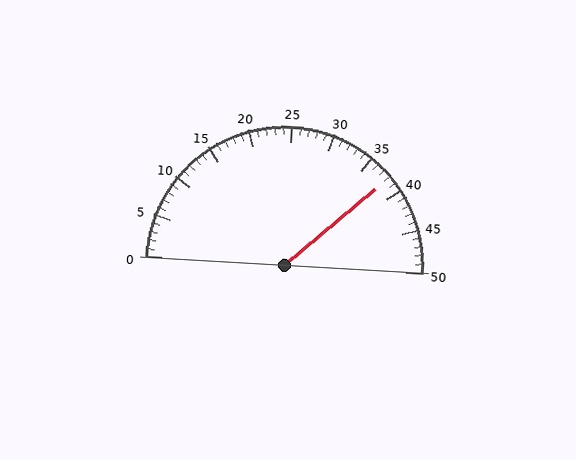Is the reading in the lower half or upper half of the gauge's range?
The reading is in the upper half of the range (0 to 50).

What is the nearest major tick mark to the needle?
The nearest major tick mark is 40.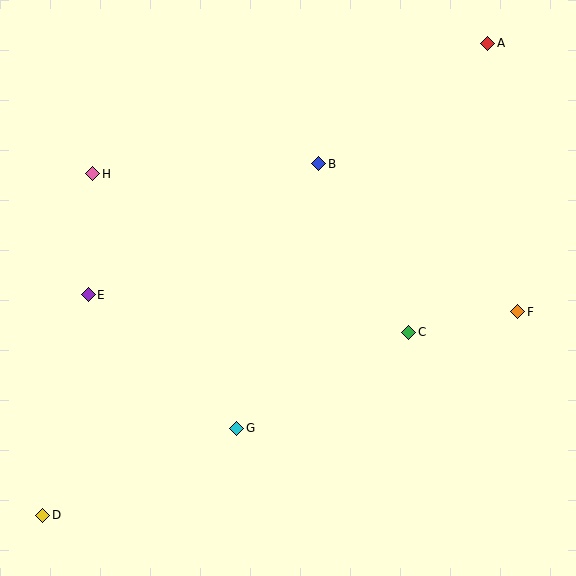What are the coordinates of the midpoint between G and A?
The midpoint between G and A is at (362, 236).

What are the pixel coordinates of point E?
Point E is at (88, 295).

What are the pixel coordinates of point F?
Point F is at (518, 312).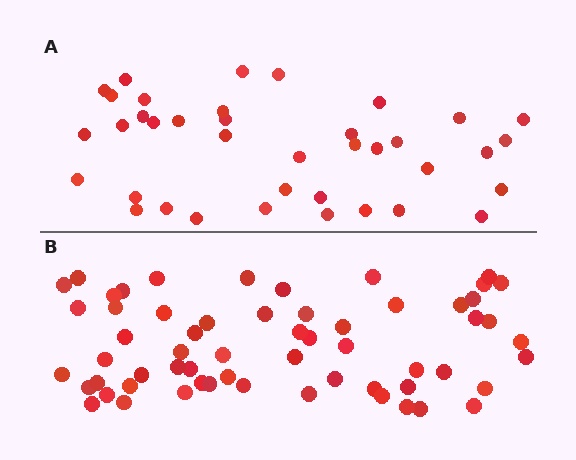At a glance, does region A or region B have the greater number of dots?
Region B (the bottom region) has more dots.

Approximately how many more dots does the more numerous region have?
Region B has approximately 20 more dots than region A.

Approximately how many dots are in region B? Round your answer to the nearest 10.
About 60 dots.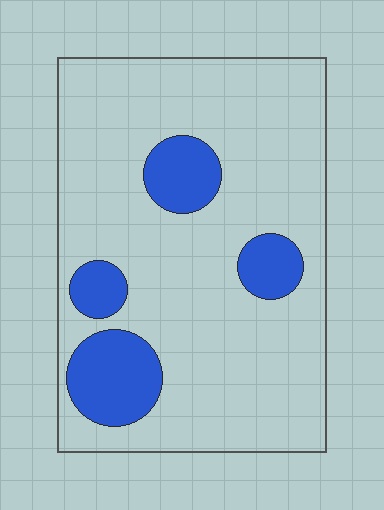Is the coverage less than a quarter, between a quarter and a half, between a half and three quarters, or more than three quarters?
Less than a quarter.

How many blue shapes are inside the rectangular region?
4.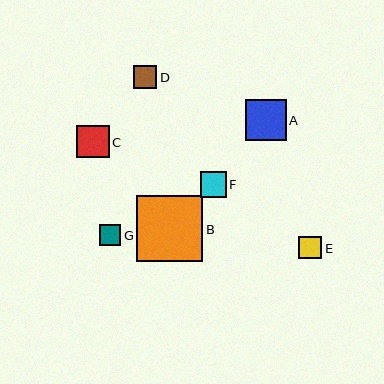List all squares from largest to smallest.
From largest to smallest: B, A, C, F, D, E, G.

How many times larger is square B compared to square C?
Square B is approximately 2.0 times the size of square C.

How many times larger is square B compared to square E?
Square B is approximately 2.9 times the size of square E.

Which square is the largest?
Square B is the largest with a size of approximately 66 pixels.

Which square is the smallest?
Square G is the smallest with a size of approximately 21 pixels.